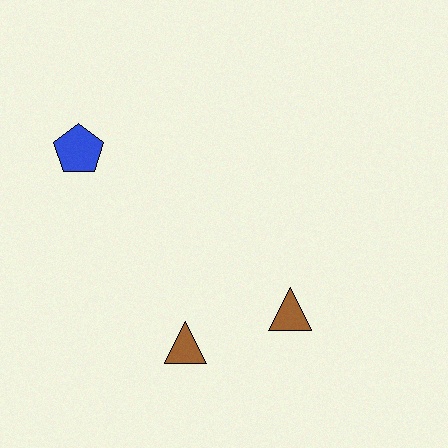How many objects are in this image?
There are 3 objects.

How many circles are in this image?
There are no circles.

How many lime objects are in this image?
There are no lime objects.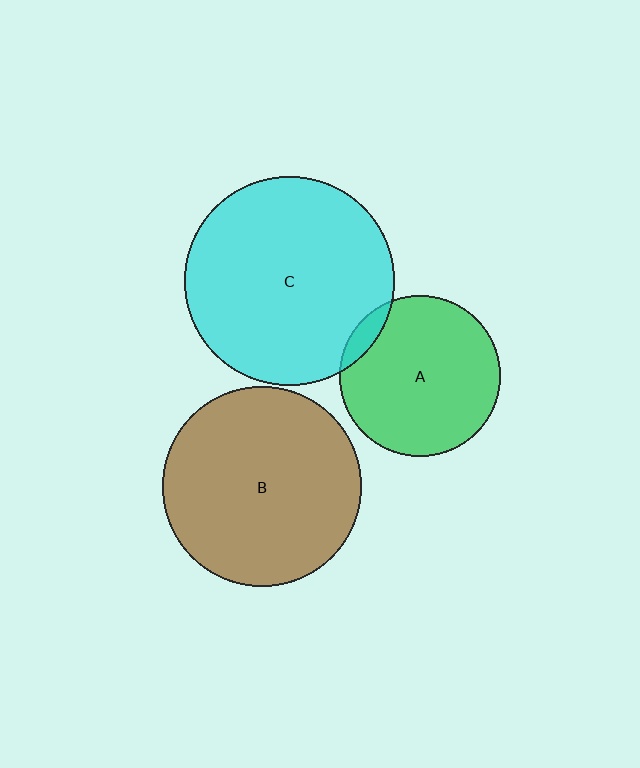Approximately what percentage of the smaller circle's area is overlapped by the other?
Approximately 5%.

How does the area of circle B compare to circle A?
Approximately 1.5 times.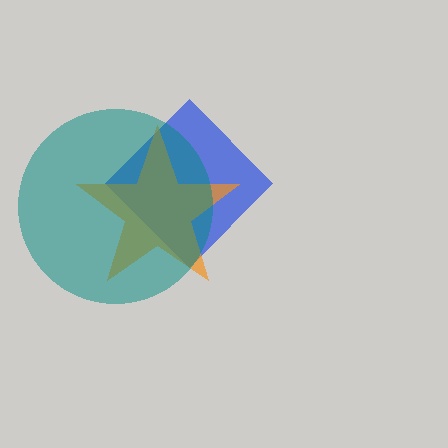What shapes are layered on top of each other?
The layered shapes are: a blue diamond, an orange star, a teal circle.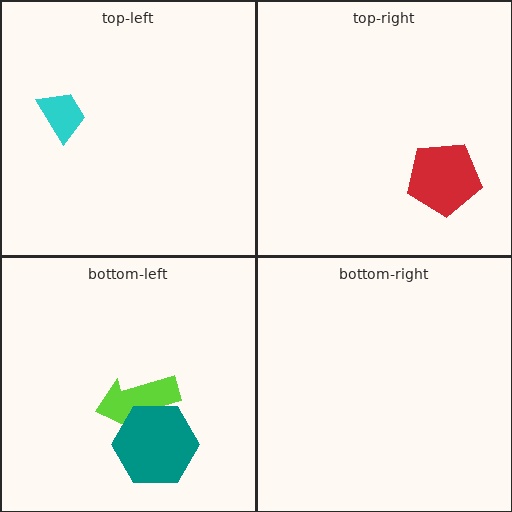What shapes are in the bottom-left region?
The lime arrow, the teal hexagon.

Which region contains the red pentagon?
The top-right region.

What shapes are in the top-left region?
The cyan trapezoid.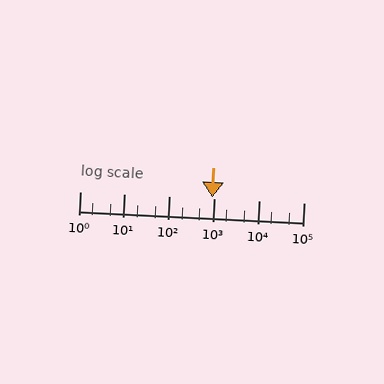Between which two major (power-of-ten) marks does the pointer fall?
The pointer is between 100 and 1000.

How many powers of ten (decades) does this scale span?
The scale spans 5 decades, from 1 to 100000.